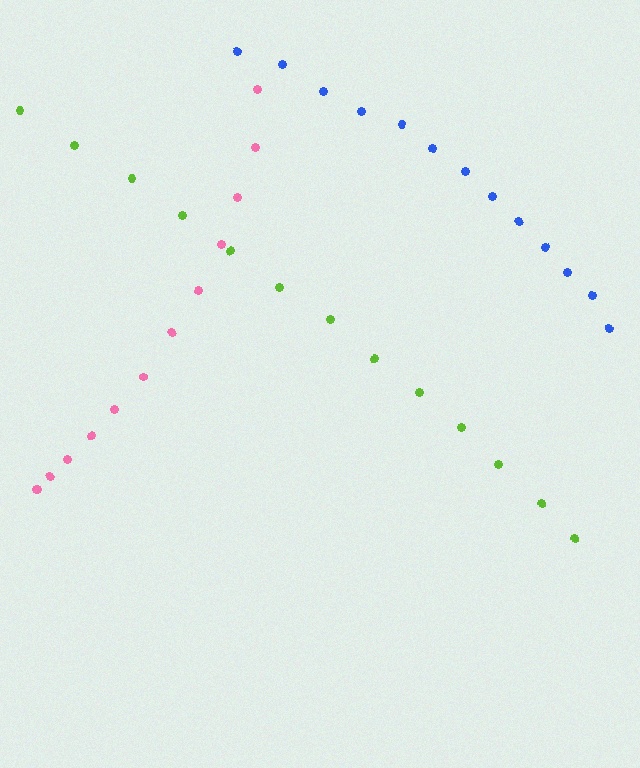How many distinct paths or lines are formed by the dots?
There are 3 distinct paths.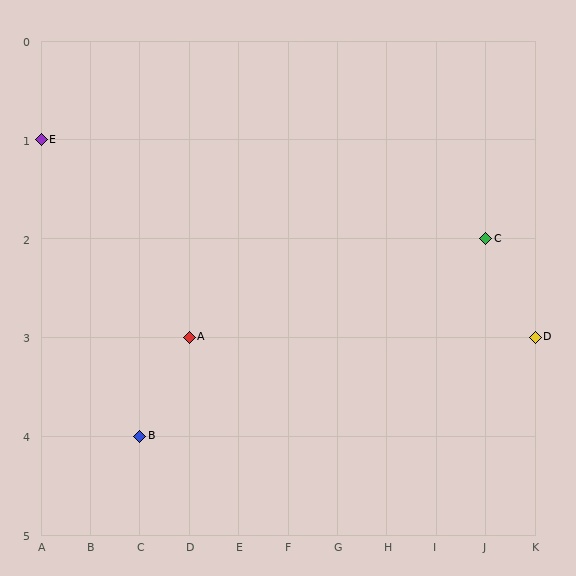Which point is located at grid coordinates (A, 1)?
Point E is at (A, 1).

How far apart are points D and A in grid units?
Points D and A are 7 columns apart.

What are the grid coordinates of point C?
Point C is at grid coordinates (J, 2).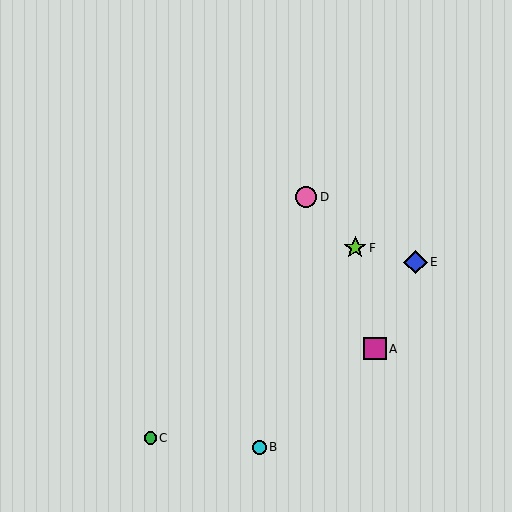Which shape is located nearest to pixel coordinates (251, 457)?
The cyan circle (labeled B) at (259, 447) is nearest to that location.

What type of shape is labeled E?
Shape E is a blue diamond.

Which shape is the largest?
The blue diamond (labeled E) is the largest.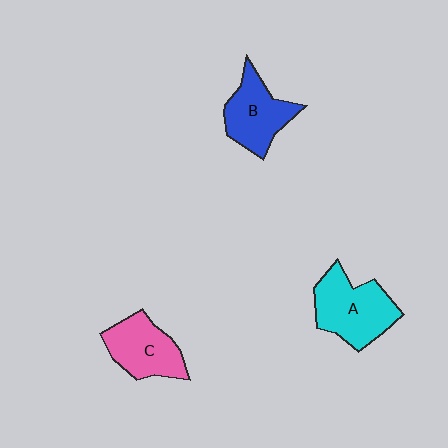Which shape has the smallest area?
Shape C (pink).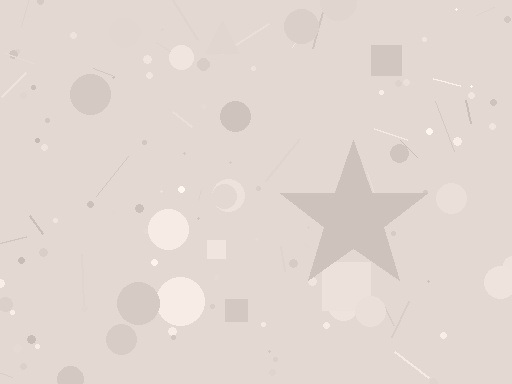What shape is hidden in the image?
A star is hidden in the image.